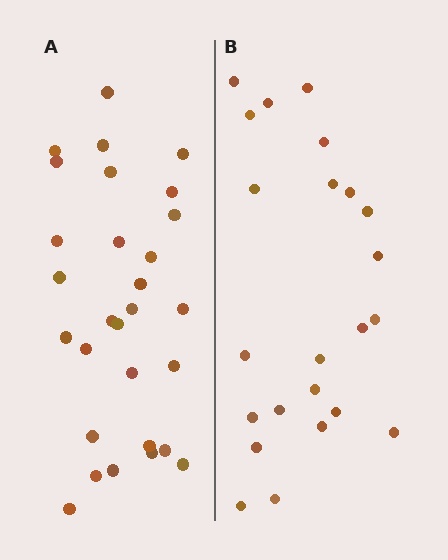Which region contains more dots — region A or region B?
Region A (the left region) has more dots.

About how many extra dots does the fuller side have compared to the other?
Region A has about 6 more dots than region B.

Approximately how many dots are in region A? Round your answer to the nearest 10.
About 30 dots. (The exact count is 29, which rounds to 30.)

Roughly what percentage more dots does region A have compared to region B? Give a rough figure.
About 25% more.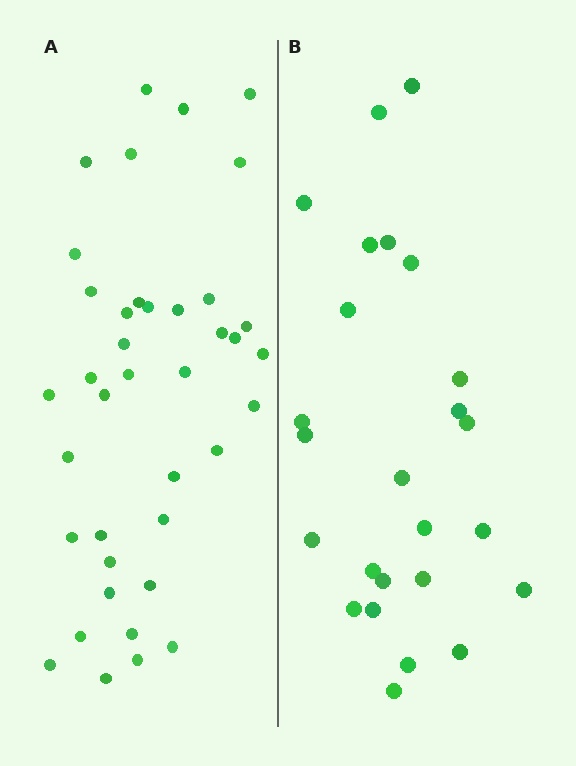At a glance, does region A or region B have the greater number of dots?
Region A (the left region) has more dots.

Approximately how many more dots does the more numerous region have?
Region A has approximately 15 more dots than region B.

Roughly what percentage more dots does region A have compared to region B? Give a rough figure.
About 55% more.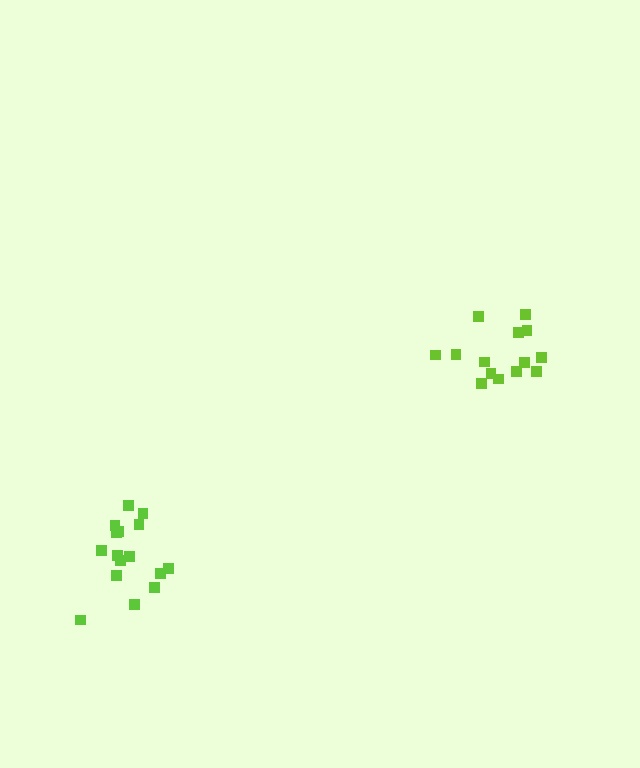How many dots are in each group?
Group 1: 14 dots, Group 2: 16 dots (30 total).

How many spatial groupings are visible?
There are 2 spatial groupings.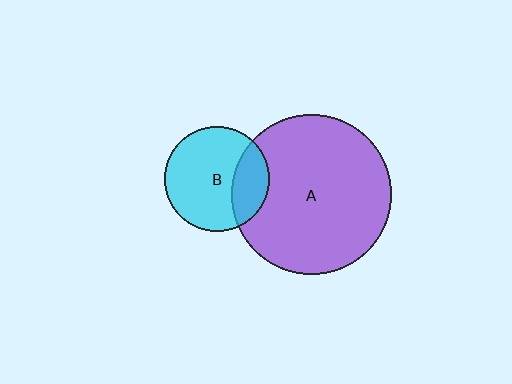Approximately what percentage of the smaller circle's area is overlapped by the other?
Approximately 25%.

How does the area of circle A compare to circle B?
Approximately 2.3 times.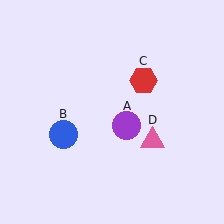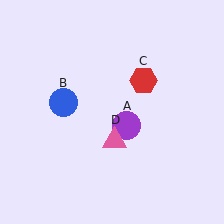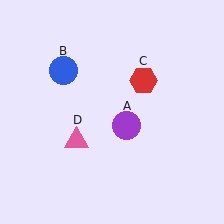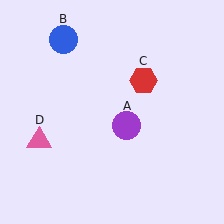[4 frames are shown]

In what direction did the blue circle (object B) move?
The blue circle (object B) moved up.